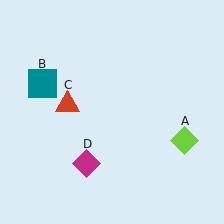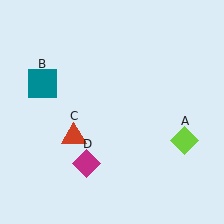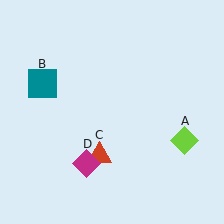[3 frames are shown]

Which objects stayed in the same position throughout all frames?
Lime diamond (object A) and teal square (object B) and magenta diamond (object D) remained stationary.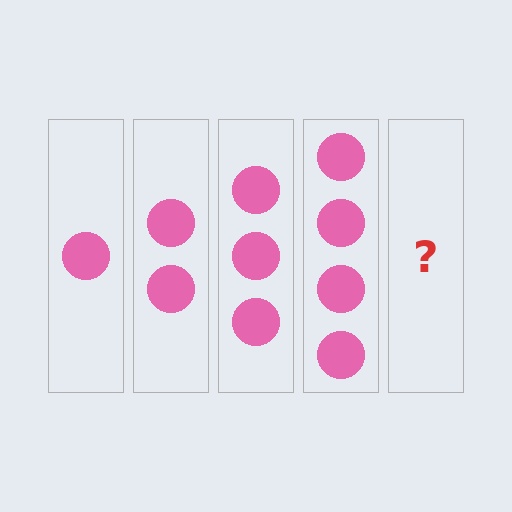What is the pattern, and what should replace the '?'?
The pattern is that each step adds one more circle. The '?' should be 5 circles.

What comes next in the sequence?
The next element should be 5 circles.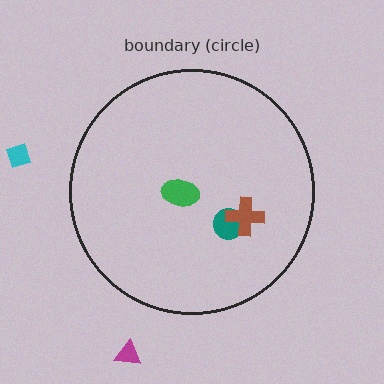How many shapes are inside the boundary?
3 inside, 2 outside.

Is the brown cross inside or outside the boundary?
Inside.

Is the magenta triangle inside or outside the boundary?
Outside.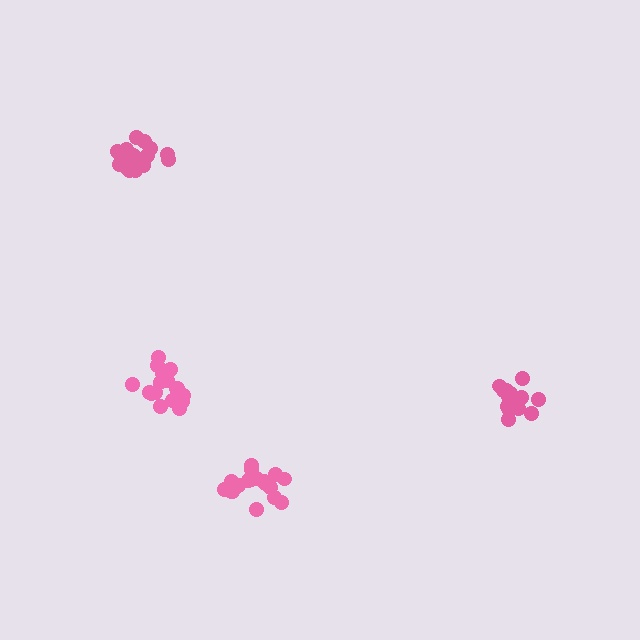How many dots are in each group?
Group 1: 19 dots, Group 2: 15 dots, Group 3: 17 dots, Group 4: 20 dots (71 total).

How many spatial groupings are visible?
There are 4 spatial groupings.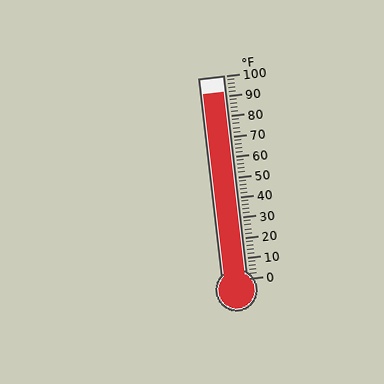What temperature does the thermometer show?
The thermometer shows approximately 92°F.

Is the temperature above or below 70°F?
The temperature is above 70°F.